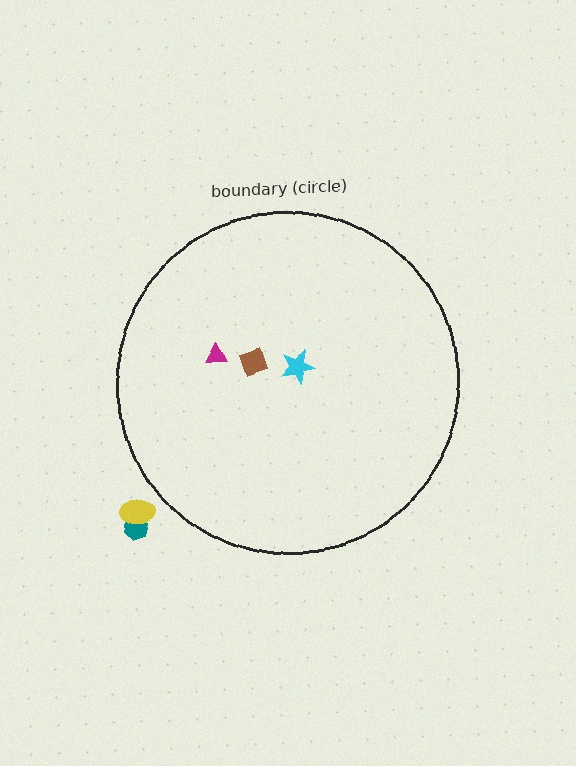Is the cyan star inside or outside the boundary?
Inside.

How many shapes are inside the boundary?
3 inside, 2 outside.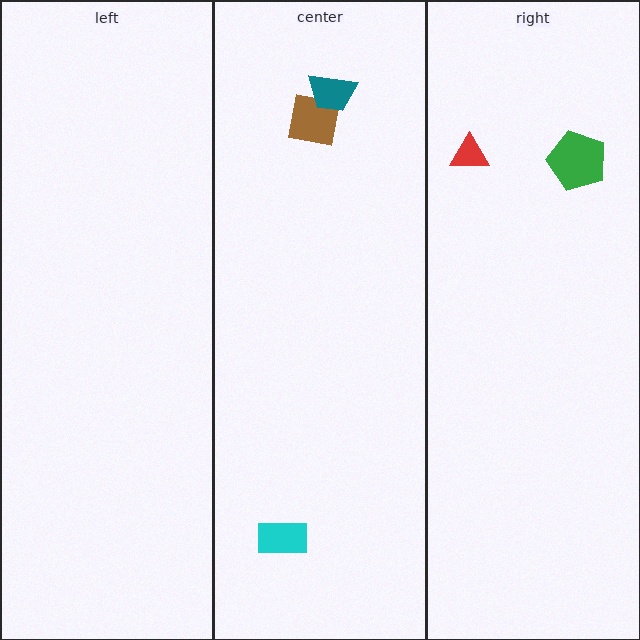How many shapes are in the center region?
3.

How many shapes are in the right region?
2.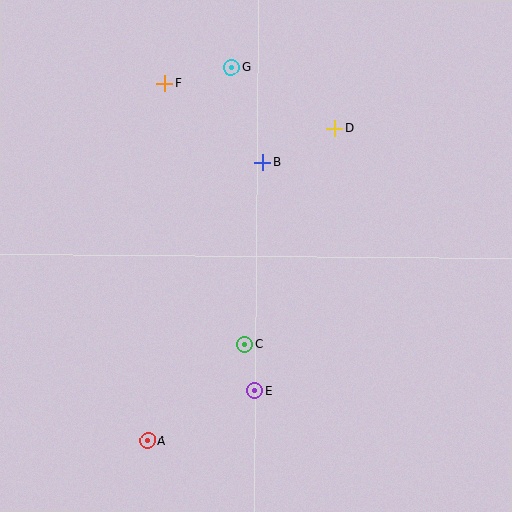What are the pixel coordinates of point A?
Point A is at (148, 441).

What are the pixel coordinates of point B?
Point B is at (263, 162).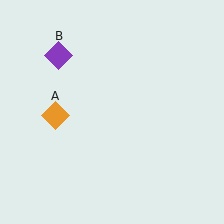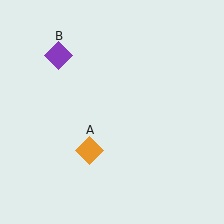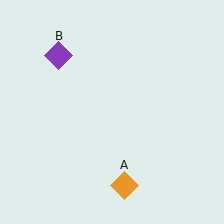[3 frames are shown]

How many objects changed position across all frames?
1 object changed position: orange diamond (object A).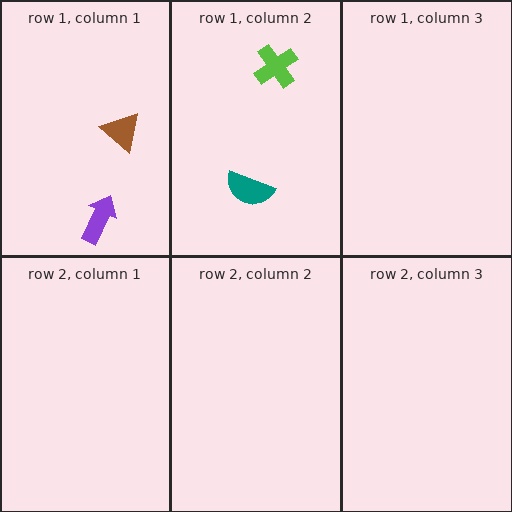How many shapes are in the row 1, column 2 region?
2.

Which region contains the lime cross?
The row 1, column 2 region.